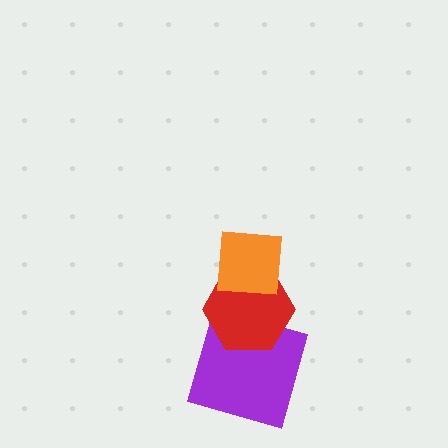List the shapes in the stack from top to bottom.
From top to bottom: the orange square, the red hexagon, the purple square.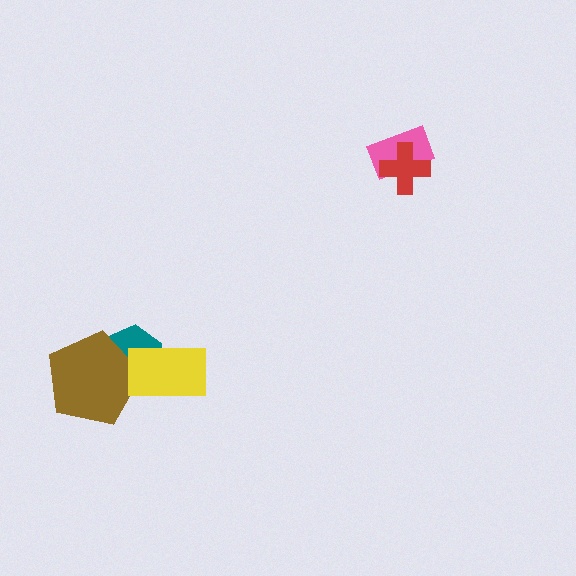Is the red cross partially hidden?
No, no other shape covers it.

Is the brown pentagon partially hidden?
Yes, it is partially covered by another shape.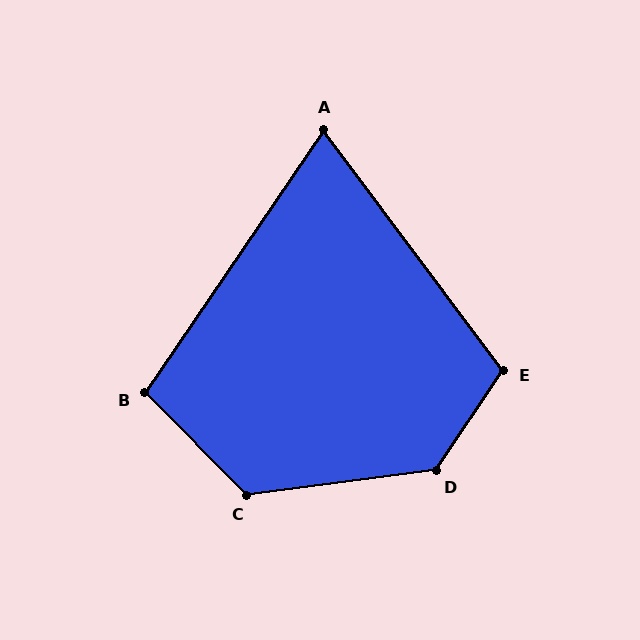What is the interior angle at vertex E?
Approximately 109 degrees (obtuse).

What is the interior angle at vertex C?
Approximately 127 degrees (obtuse).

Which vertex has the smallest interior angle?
A, at approximately 71 degrees.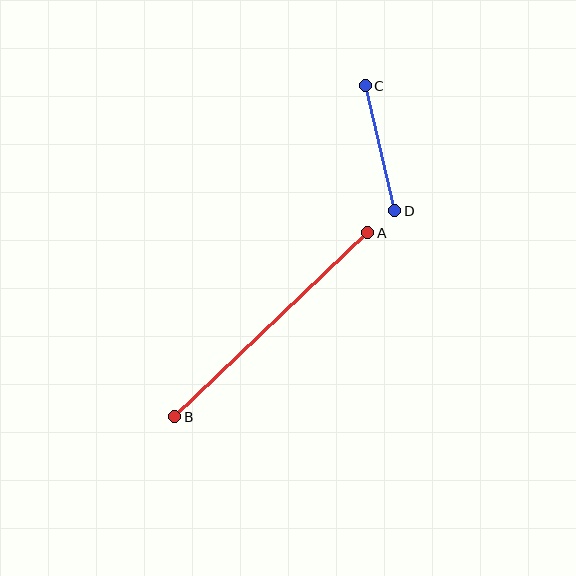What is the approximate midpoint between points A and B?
The midpoint is at approximately (271, 325) pixels.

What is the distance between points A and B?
The distance is approximately 267 pixels.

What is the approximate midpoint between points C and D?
The midpoint is at approximately (380, 148) pixels.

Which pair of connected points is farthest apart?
Points A and B are farthest apart.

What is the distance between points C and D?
The distance is approximately 128 pixels.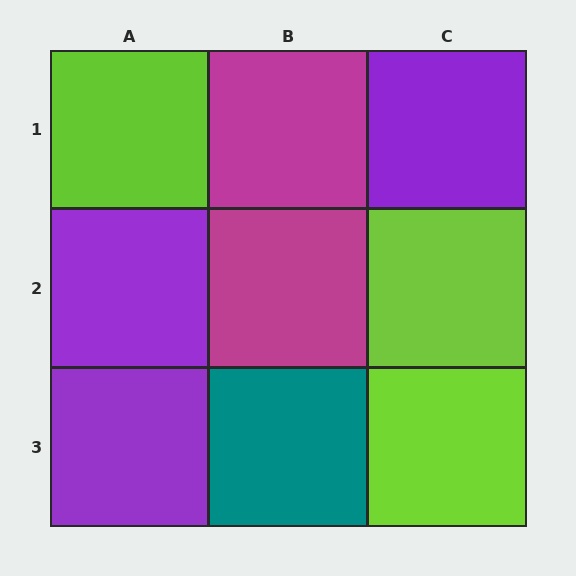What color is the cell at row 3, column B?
Teal.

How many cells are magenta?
2 cells are magenta.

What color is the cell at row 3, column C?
Lime.